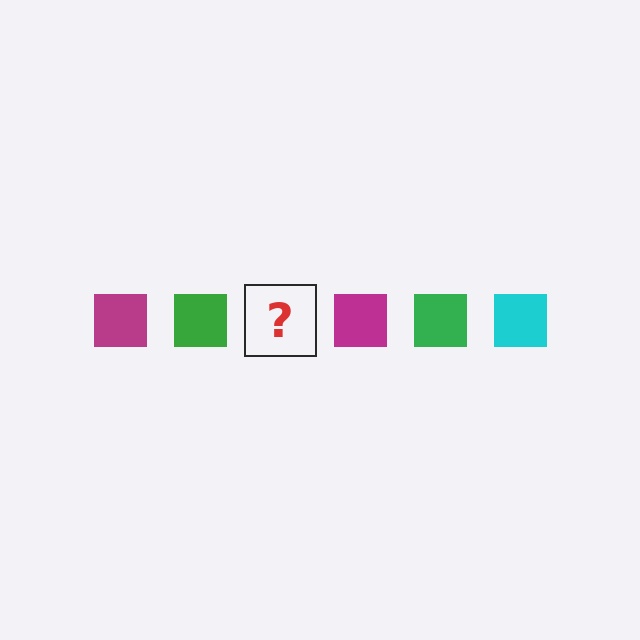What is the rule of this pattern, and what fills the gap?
The rule is that the pattern cycles through magenta, green, cyan squares. The gap should be filled with a cyan square.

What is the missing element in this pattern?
The missing element is a cyan square.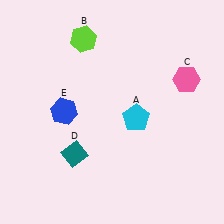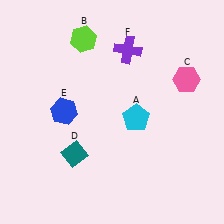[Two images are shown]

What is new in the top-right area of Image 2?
A purple cross (F) was added in the top-right area of Image 2.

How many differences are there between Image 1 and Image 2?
There is 1 difference between the two images.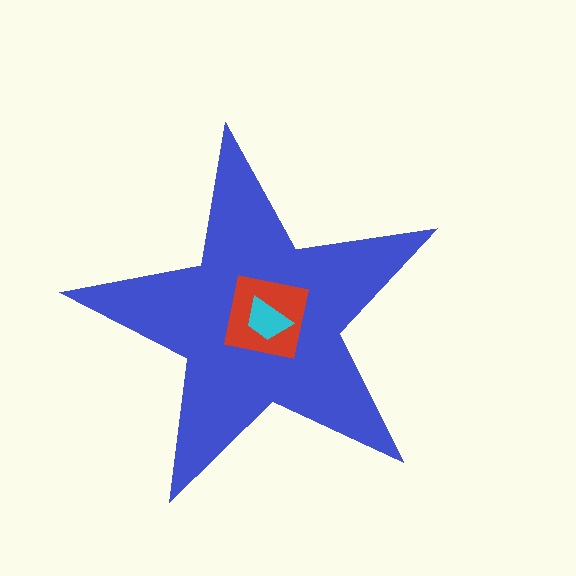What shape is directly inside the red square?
The cyan trapezoid.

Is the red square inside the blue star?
Yes.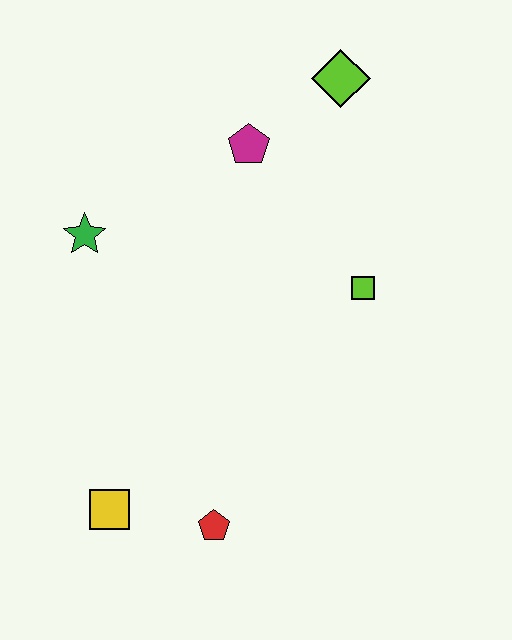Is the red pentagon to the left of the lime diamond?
Yes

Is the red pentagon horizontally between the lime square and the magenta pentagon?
No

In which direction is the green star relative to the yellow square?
The green star is above the yellow square.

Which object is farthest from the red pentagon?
The lime diamond is farthest from the red pentagon.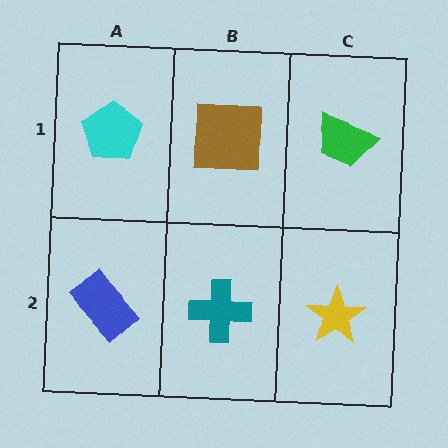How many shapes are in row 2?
3 shapes.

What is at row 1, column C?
A green trapezoid.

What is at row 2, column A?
A blue rectangle.